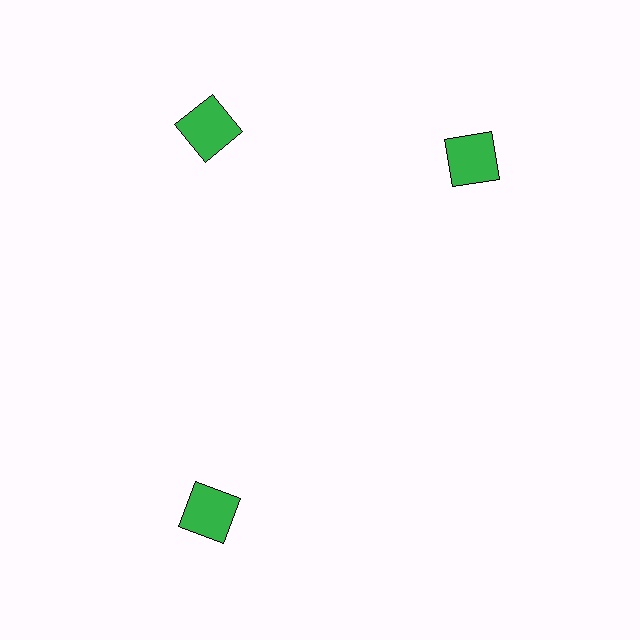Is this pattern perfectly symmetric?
No. The 3 green squares are arranged in a ring, but one element near the 3 o'clock position is rotated out of alignment along the ring, breaking the 3-fold rotational symmetry.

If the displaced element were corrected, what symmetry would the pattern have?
It would have 3-fold rotational symmetry — the pattern would map onto itself every 120 degrees.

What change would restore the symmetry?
The symmetry would be restored by rotating it back into even spacing with its neighbors so that all 3 squares sit at equal angles and equal distance from the center.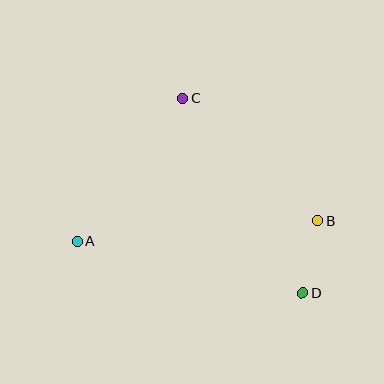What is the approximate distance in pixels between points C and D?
The distance between C and D is approximately 229 pixels.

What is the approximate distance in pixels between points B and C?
The distance between B and C is approximately 183 pixels.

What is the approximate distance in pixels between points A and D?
The distance between A and D is approximately 232 pixels.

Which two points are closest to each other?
Points B and D are closest to each other.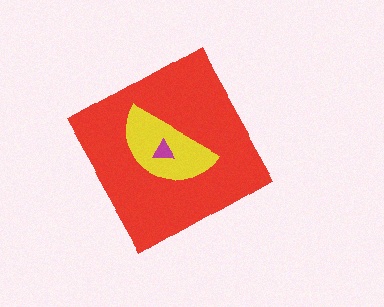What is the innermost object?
The magenta triangle.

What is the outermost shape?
The red diamond.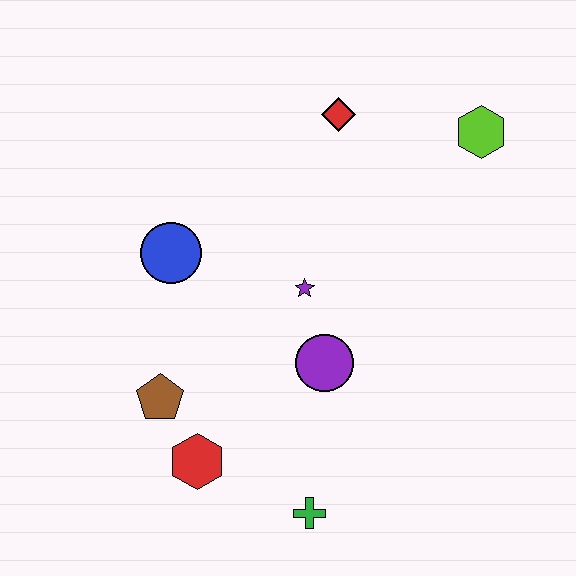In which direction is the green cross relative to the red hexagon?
The green cross is to the right of the red hexagon.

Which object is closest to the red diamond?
The lime hexagon is closest to the red diamond.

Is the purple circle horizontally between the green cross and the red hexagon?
No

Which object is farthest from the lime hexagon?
The red hexagon is farthest from the lime hexagon.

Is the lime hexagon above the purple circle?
Yes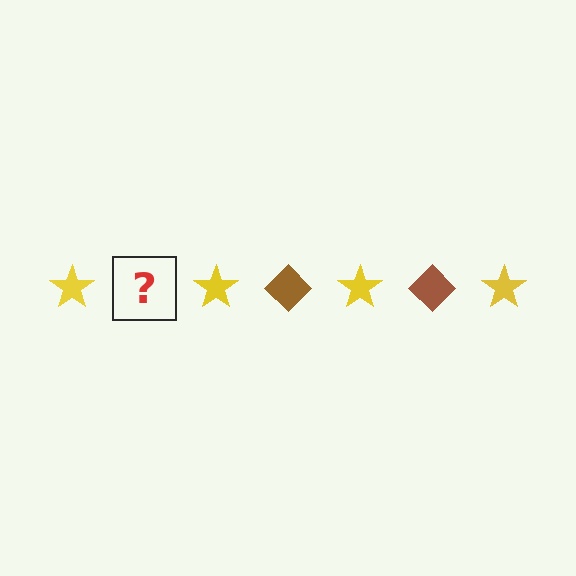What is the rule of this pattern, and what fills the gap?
The rule is that the pattern alternates between yellow star and brown diamond. The gap should be filled with a brown diamond.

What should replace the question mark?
The question mark should be replaced with a brown diamond.